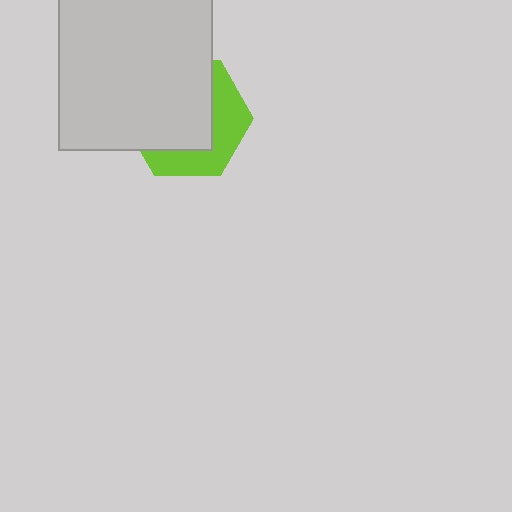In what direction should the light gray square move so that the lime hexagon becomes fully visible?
The light gray square should move toward the upper-left. That is the shortest direction to clear the overlap and leave the lime hexagon fully visible.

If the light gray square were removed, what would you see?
You would see the complete lime hexagon.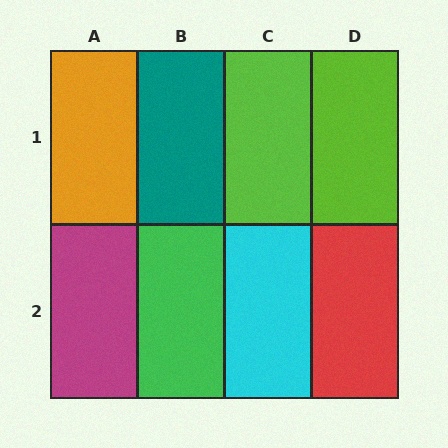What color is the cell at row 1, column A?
Orange.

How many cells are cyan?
1 cell is cyan.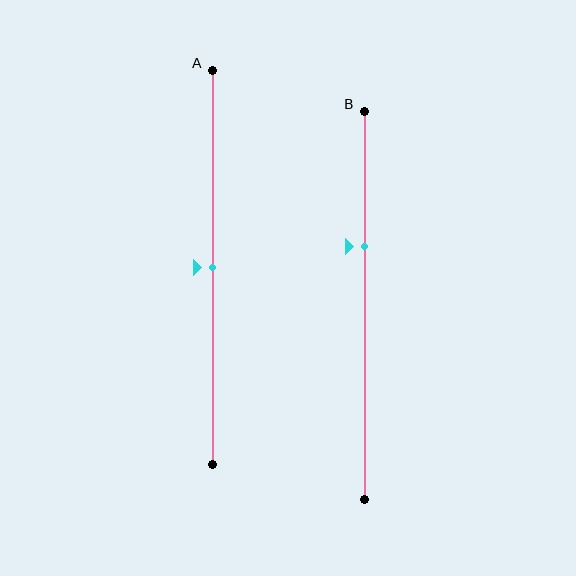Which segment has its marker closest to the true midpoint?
Segment A has its marker closest to the true midpoint.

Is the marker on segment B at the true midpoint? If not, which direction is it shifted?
No, the marker on segment B is shifted upward by about 15% of the segment length.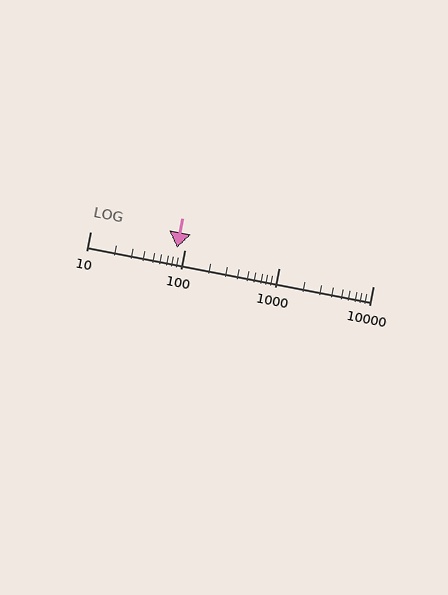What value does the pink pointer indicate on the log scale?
The pointer indicates approximately 83.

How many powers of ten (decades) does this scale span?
The scale spans 3 decades, from 10 to 10000.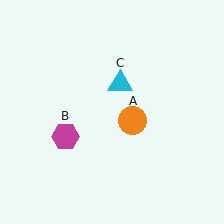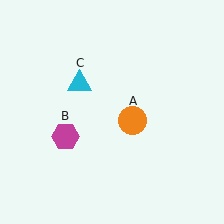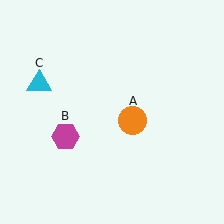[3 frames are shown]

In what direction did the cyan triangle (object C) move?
The cyan triangle (object C) moved left.